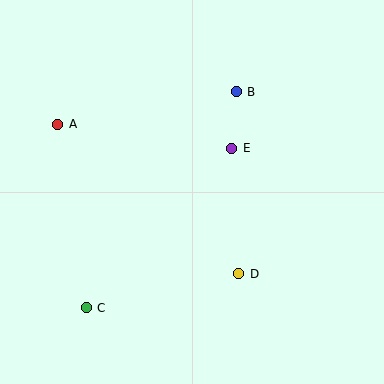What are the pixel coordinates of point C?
Point C is at (86, 308).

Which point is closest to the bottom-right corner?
Point D is closest to the bottom-right corner.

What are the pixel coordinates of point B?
Point B is at (236, 92).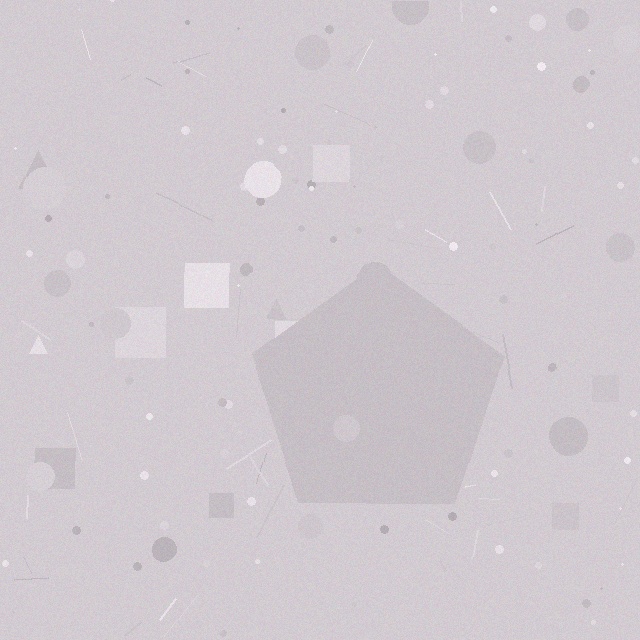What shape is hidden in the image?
A pentagon is hidden in the image.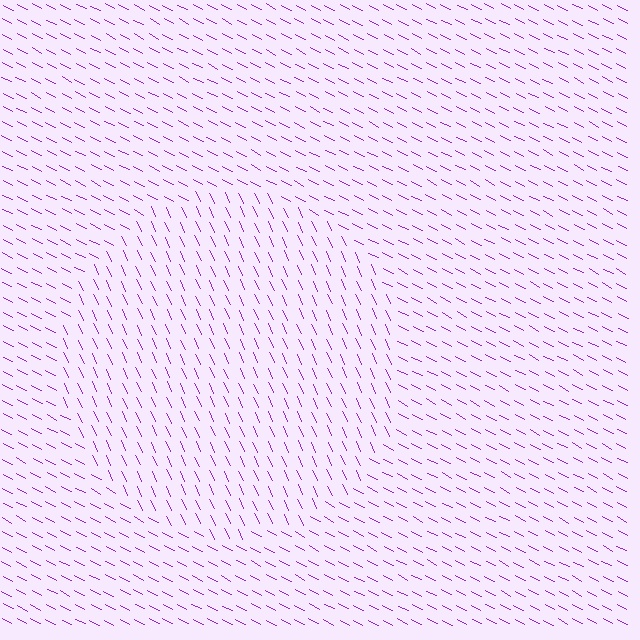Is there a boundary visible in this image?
Yes, there is a texture boundary formed by a change in line orientation.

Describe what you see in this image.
The image is filled with small purple line segments. A circle region in the image has lines oriented differently from the surrounding lines, creating a visible texture boundary.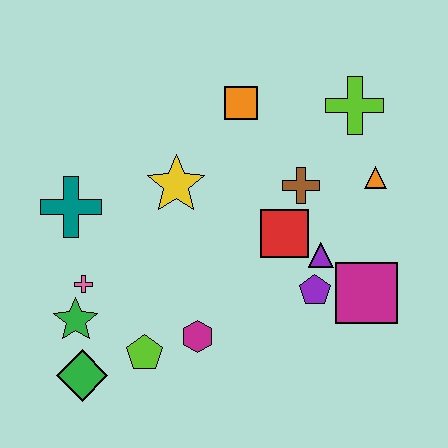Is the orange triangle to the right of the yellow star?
Yes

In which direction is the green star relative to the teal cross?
The green star is below the teal cross.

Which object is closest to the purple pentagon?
The purple triangle is closest to the purple pentagon.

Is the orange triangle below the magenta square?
No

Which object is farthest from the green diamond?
The lime cross is farthest from the green diamond.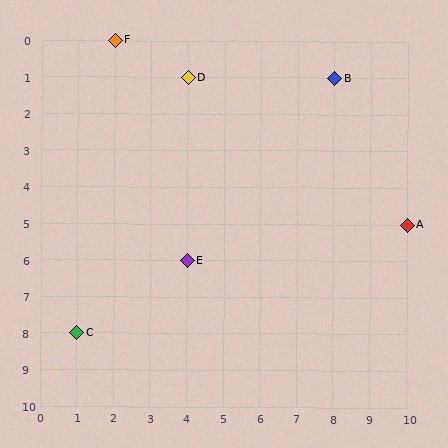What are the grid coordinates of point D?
Point D is at grid coordinates (4, 1).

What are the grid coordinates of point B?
Point B is at grid coordinates (8, 1).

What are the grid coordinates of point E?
Point E is at grid coordinates (4, 6).